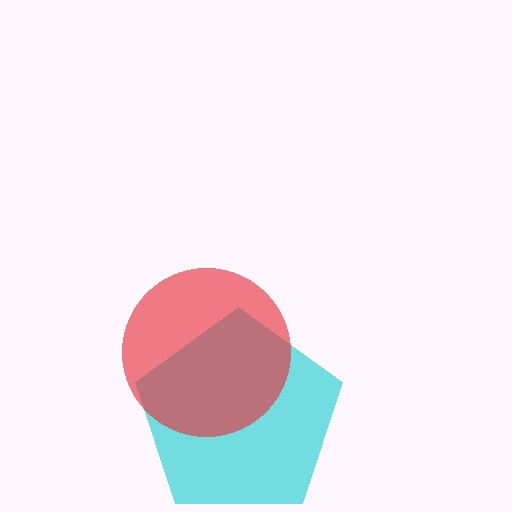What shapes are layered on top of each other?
The layered shapes are: a cyan pentagon, a red circle.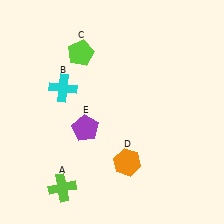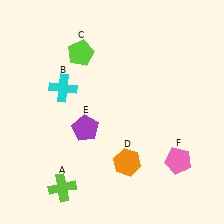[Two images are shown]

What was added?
A pink pentagon (F) was added in Image 2.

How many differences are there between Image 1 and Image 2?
There is 1 difference between the two images.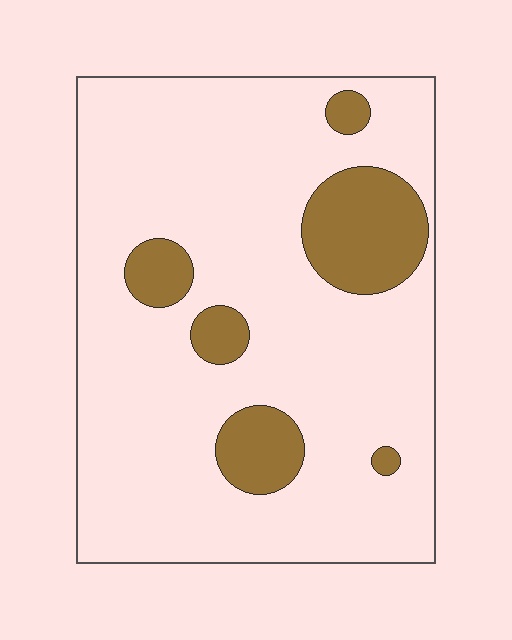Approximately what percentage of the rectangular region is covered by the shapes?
Approximately 15%.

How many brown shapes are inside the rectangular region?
6.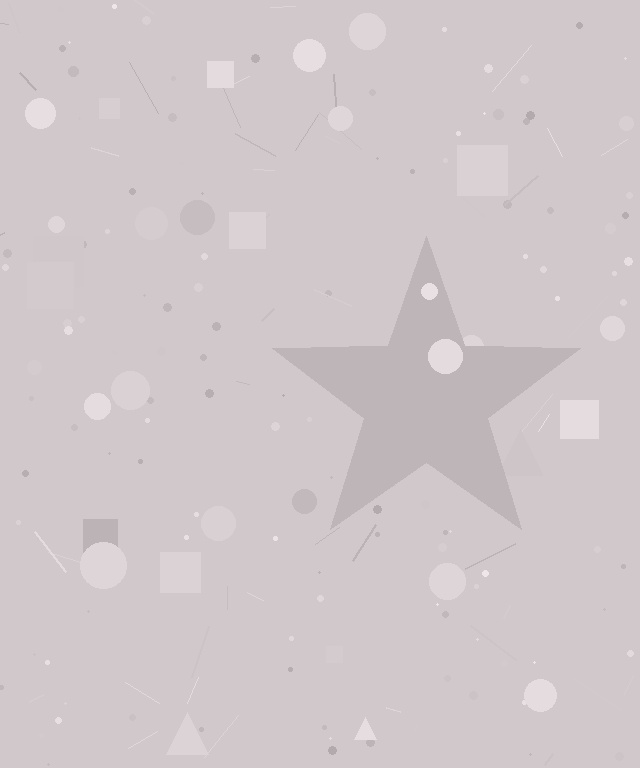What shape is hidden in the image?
A star is hidden in the image.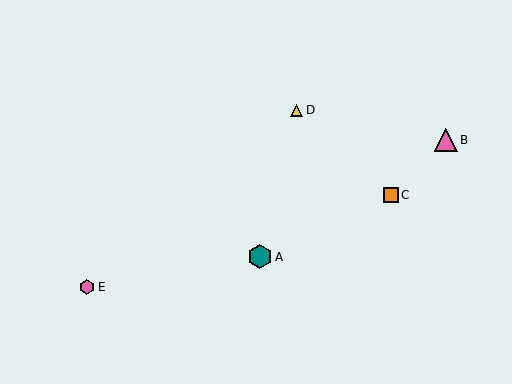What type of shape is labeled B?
Shape B is a pink triangle.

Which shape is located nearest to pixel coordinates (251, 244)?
The teal hexagon (labeled A) at (260, 257) is nearest to that location.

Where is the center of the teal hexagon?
The center of the teal hexagon is at (260, 257).